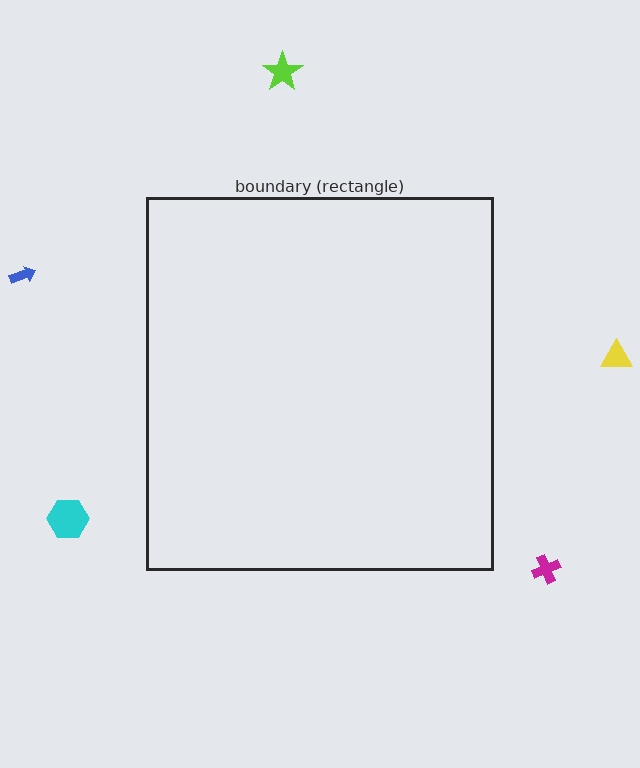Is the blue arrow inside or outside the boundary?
Outside.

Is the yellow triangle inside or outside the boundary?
Outside.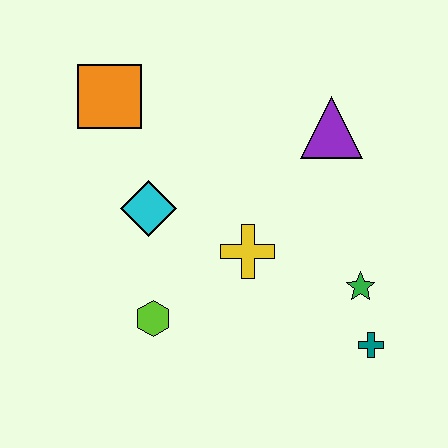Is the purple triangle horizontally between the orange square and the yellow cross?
No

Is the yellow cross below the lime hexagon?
No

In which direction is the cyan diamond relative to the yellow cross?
The cyan diamond is to the left of the yellow cross.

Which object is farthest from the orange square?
The teal cross is farthest from the orange square.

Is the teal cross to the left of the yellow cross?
No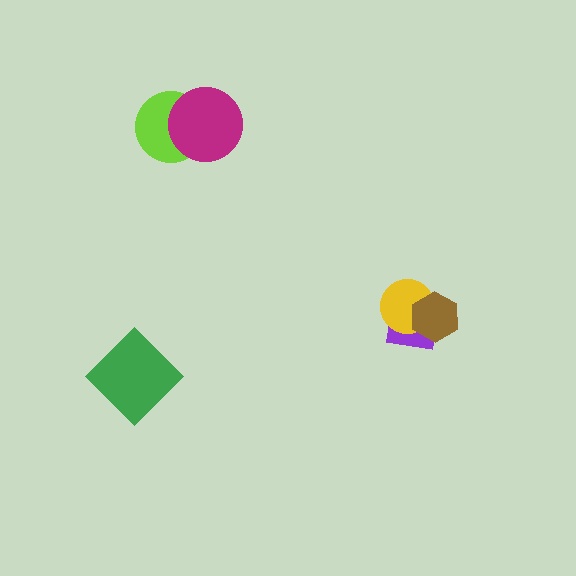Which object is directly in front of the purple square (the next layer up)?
The yellow circle is directly in front of the purple square.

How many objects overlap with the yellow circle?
2 objects overlap with the yellow circle.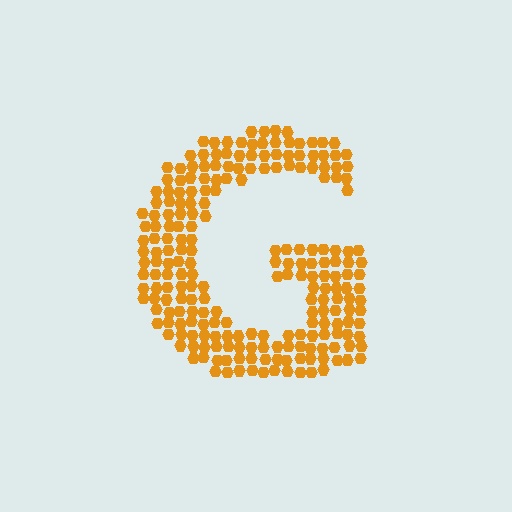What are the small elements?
The small elements are hexagons.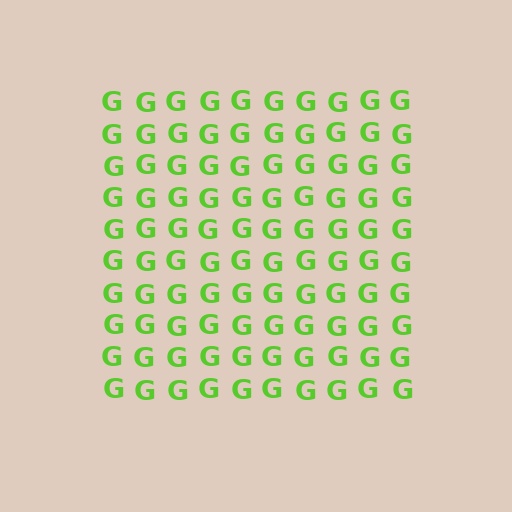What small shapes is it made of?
It is made of small letter G's.